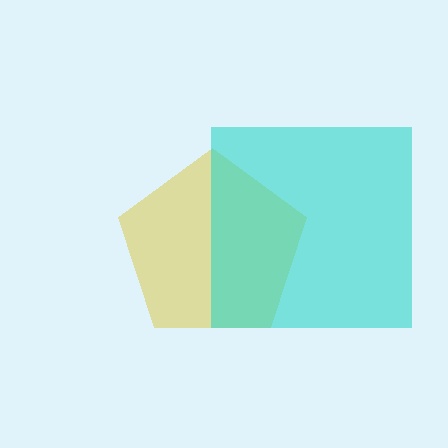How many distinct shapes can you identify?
There are 2 distinct shapes: a yellow pentagon, a cyan square.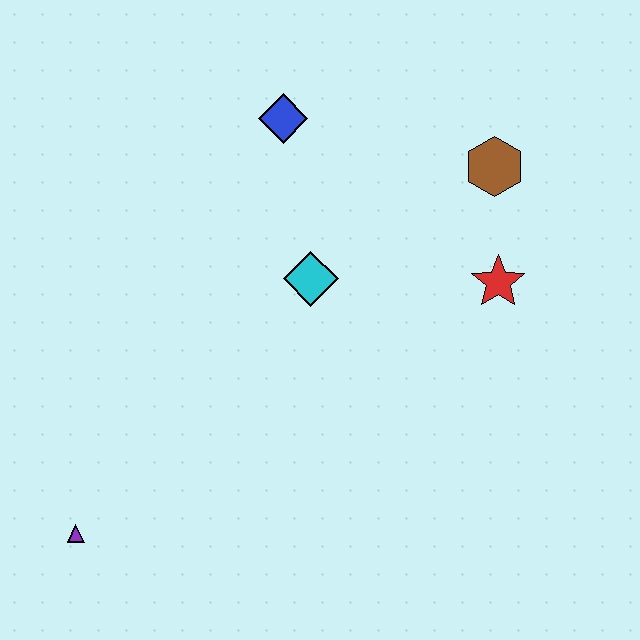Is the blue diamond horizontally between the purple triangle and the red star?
Yes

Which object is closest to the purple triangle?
The cyan diamond is closest to the purple triangle.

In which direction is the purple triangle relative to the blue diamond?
The purple triangle is below the blue diamond.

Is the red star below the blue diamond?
Yes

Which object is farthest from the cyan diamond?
The purple triangle is farthest from the cyan diamond.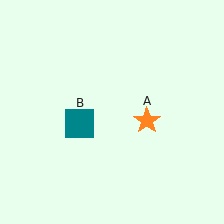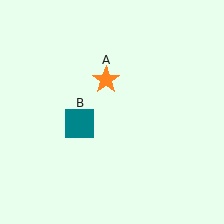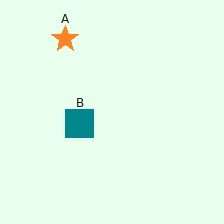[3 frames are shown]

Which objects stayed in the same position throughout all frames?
Teal square (object B) remained stationary.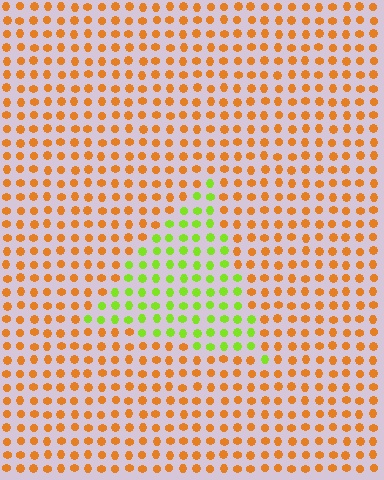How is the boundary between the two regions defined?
The boundary is defined purely by a slight shift in hue (about 64 degrees). Spacing, size, and orientation are identical on both sides.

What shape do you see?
I see a triangle.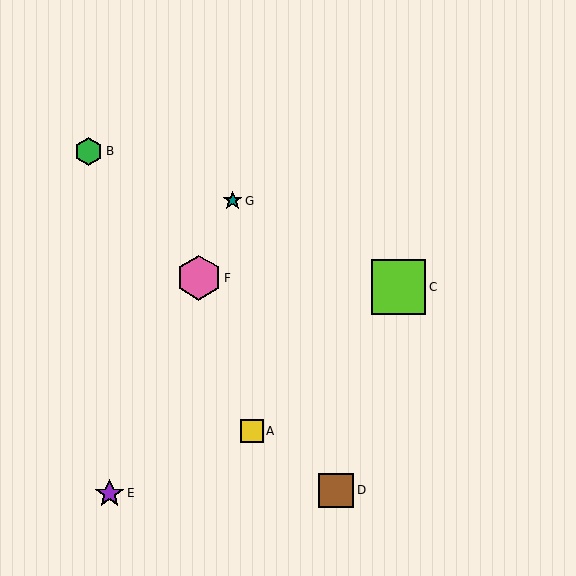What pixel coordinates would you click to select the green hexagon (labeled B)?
Click at (89, 151) to select the green hexagon B.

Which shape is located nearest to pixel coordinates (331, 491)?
The brown square (labeled D) at (336, 490) is nearest to that location.